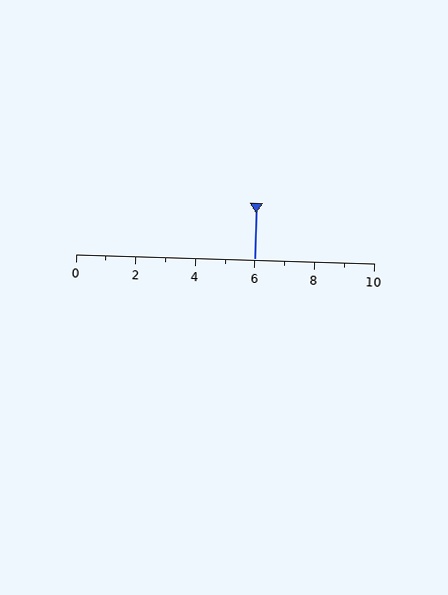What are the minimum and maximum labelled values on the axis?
The axis runs from 0 to 10.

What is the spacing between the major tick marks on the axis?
The major ticks are spaced 2 apart.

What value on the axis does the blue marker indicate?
The marker indicates approximately 6.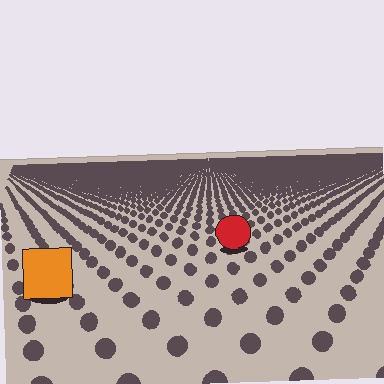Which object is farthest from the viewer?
The red circle is farthest from the viewer. It appears smaller and the ground texture around it is denser.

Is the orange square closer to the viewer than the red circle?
Yes. The orange square is closer — you can tell from the texture gradient: the ground texture is coarser near it.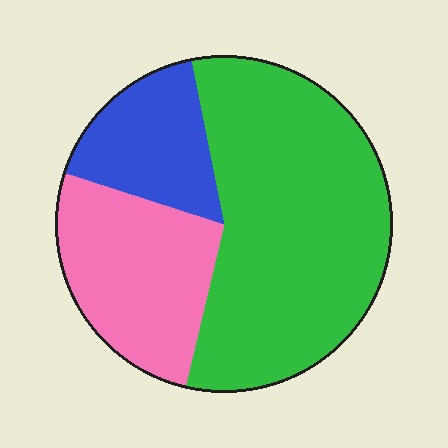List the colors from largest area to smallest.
From largest to smallest: green, pink, blue.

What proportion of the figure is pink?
Pink covers 26% of the figure.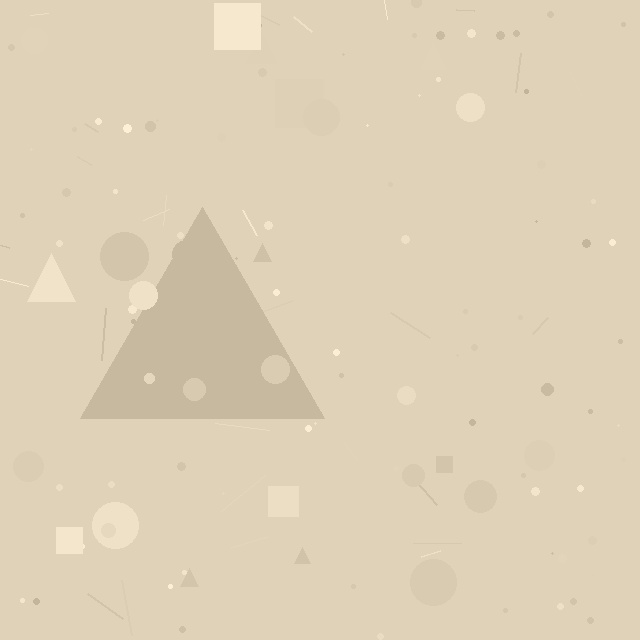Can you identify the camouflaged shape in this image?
The camouflaged shape is a triangle.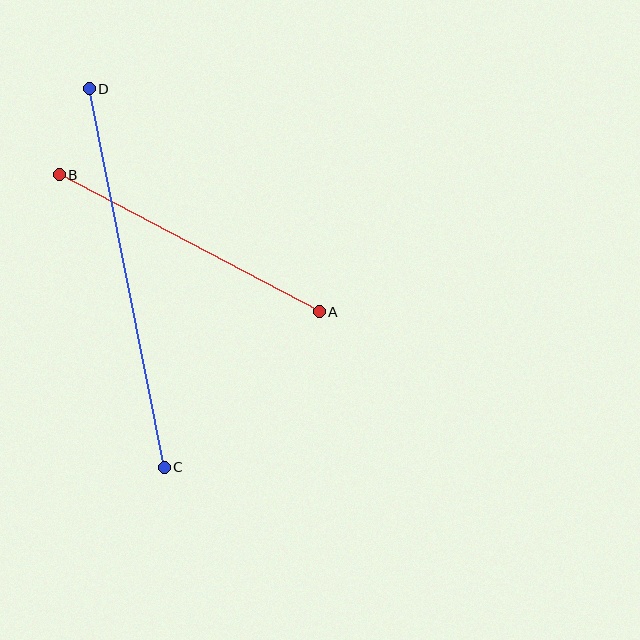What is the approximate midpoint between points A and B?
The midpoint is at approximately (189, 243) pixels.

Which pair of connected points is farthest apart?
Points C and D are farthest apart.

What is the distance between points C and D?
The distance is approximately 386 pixels.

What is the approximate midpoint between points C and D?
The midpoint is at approximately (127, 278) pixels.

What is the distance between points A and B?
The distance is approximately 294 pixels.